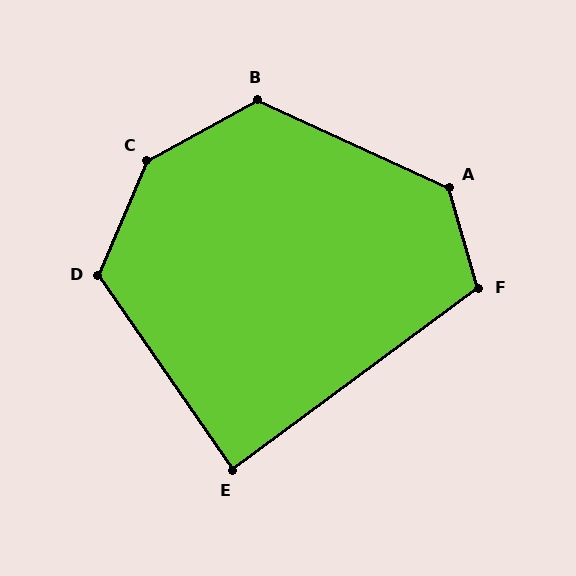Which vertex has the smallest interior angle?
E, at approximately 88 degrees.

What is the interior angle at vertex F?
Approximately 111 degrees (obtuse).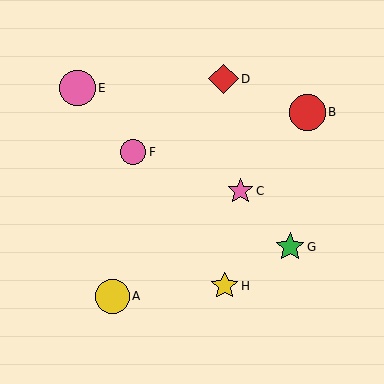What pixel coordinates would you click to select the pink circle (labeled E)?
Click at (77, 88) to select the pink circle E.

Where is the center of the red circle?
The center of the red circle is at (307, 112).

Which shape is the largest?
The red circle (labeled B) is the largest.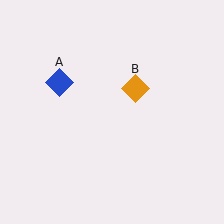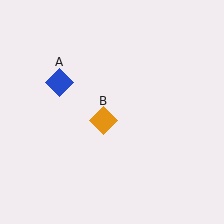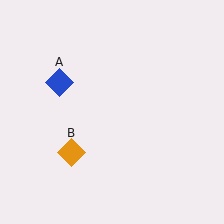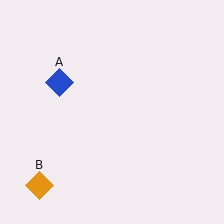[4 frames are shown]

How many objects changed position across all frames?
1 object changed position: orange diamond (object B).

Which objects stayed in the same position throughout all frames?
Blue diamond (object A) remained stationary.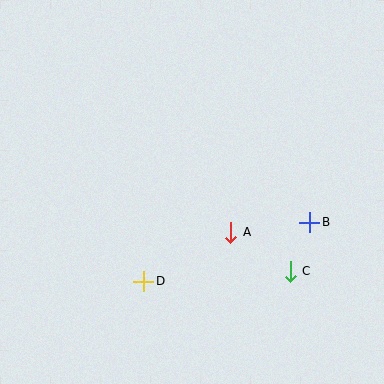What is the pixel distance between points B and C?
The distance between B and C is 52 pixels.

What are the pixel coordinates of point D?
Point D is at (144, 281).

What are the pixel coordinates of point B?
Point B is at (310, 223).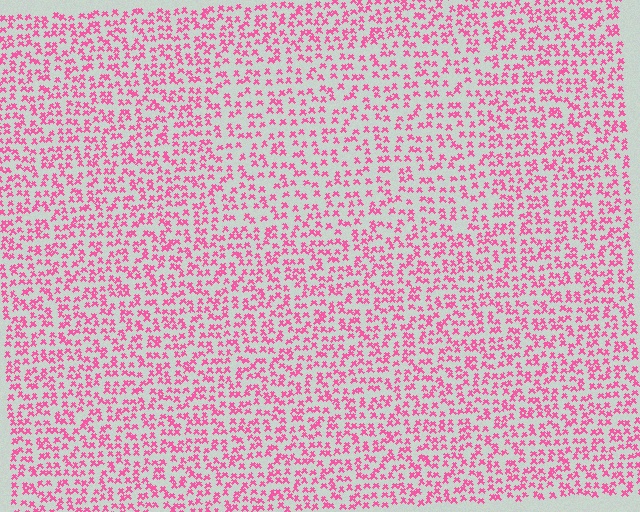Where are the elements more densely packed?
The elements are more densely packed outside the rectangle boundary.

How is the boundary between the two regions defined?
The boundary is defined by a change in element density (approximately 1.4x ratio). All elements are the same color, size, and shape.